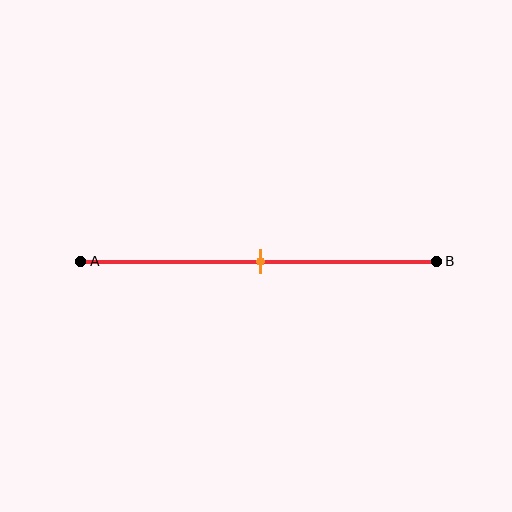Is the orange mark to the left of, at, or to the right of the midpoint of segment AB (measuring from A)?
The orange mark is approximately at the midpoint of segment AB.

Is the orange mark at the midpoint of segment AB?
Yes, the mark is approximately at the midpoint.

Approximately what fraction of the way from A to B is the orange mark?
The orange mark is approximately 50% of the way from A to B.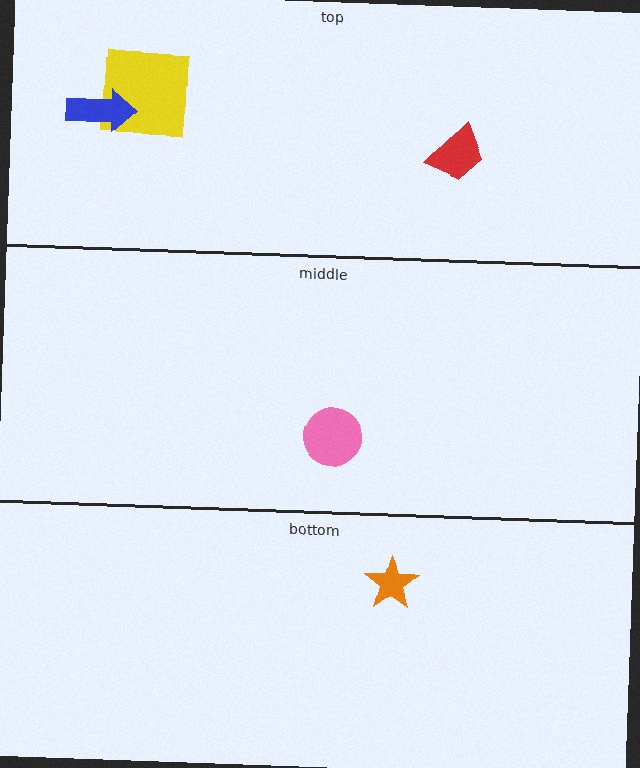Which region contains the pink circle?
The middle region.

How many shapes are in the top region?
3.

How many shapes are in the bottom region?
1.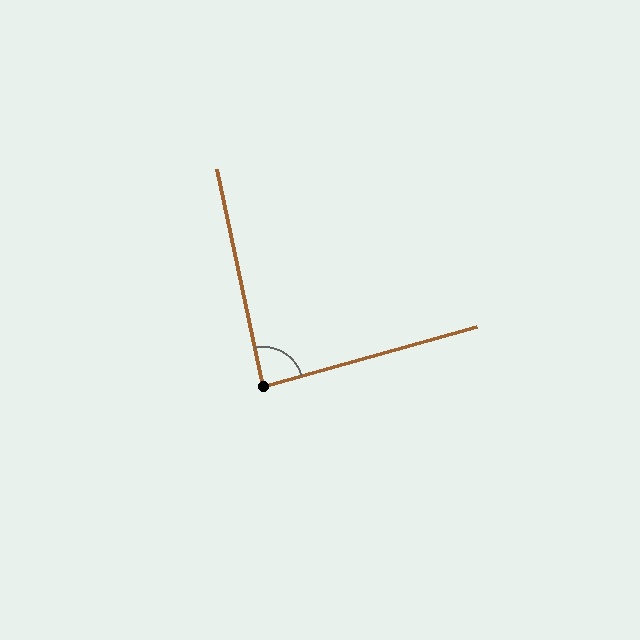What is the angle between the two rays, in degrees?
Approximately 86 degrees.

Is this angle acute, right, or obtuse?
It is approximately a right angle.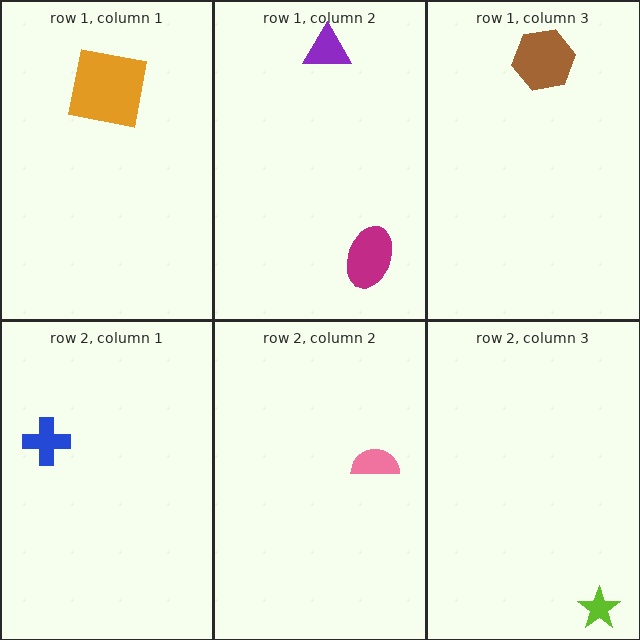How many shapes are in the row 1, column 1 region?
1.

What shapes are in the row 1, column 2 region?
The magenta ellipse, the purple triangle.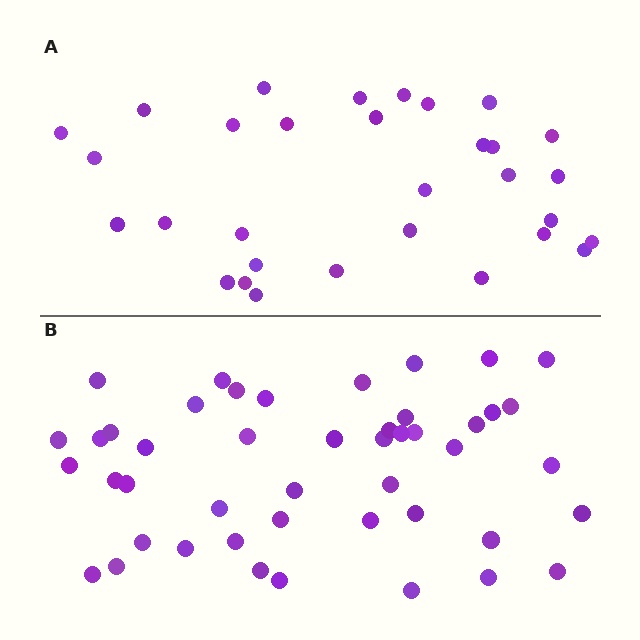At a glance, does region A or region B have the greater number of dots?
Region B (the bottom region) has more dots.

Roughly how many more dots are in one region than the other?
Region B has approximately 15 more dots than region A.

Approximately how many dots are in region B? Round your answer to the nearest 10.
About 50 dots. (The exact count is 46, which rounds to 50.)